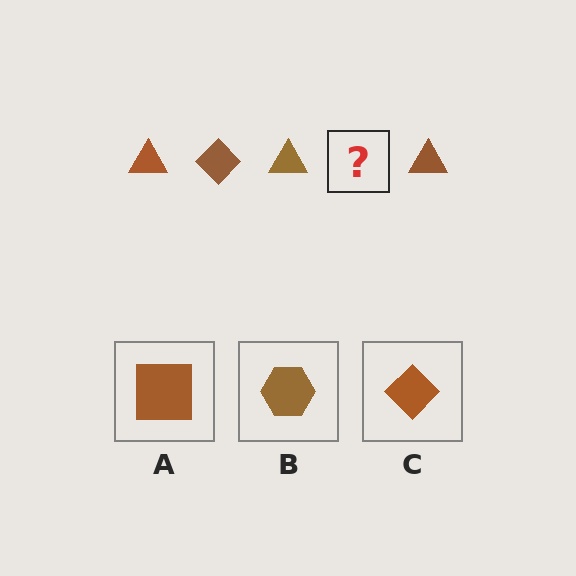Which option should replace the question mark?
Option C.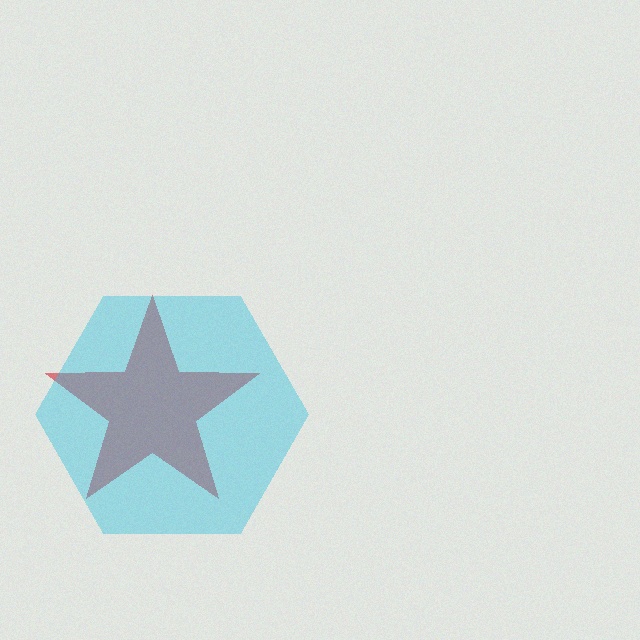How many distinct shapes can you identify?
There are 2 distinct shapes: a red star, a cyan hexagon.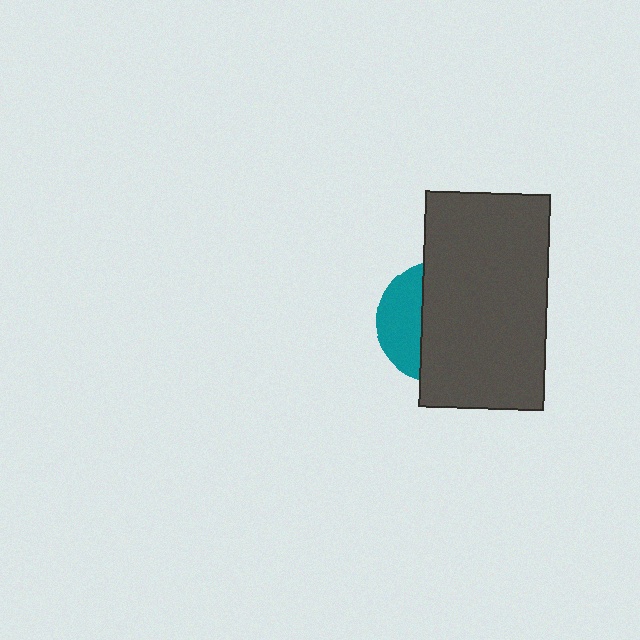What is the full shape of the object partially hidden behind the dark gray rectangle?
The partially hidden object is a teal circle.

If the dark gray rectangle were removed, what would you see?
You would see the complete teal circle.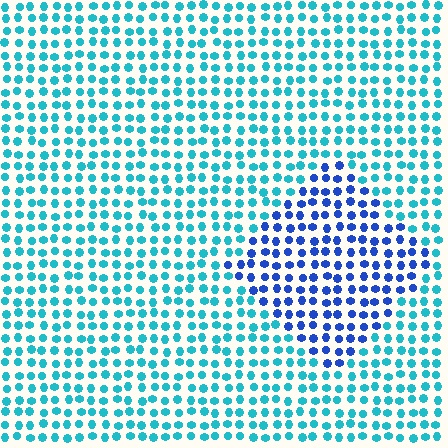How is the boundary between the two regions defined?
The boundary is defined purely by a slight shift in hue (about 42 degrees). Spacing, size, and orientation are identical on both sides.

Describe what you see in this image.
The image is filled with small cyan elements in a uniform arrangement. A diamond-shaped region is visible where the elements are tinted to a slightly different hue, forming a subtle color boundary.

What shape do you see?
I see a diamond.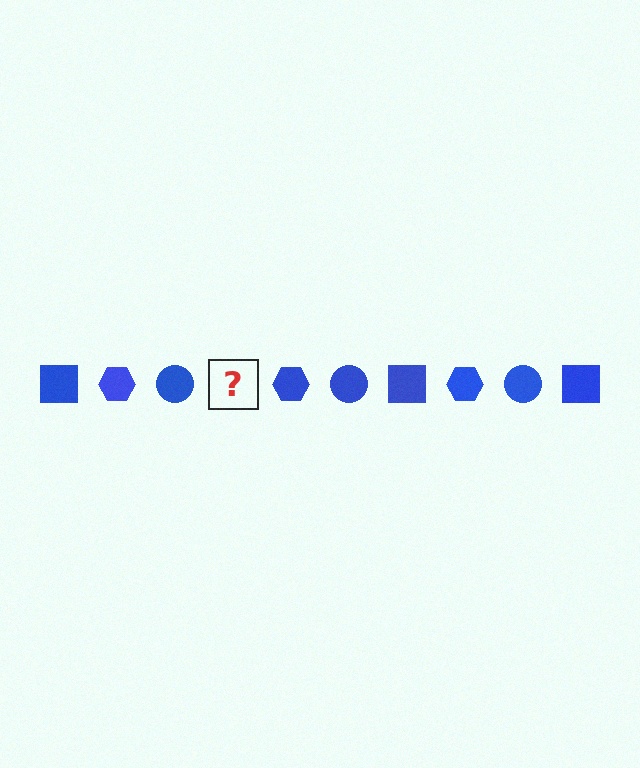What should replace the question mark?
The question mark should be replaced with a blue square.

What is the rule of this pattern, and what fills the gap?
The rule is that the pattern cycles through square, hexagon, circle shapes in blue. The gap should be filled with a blue square.